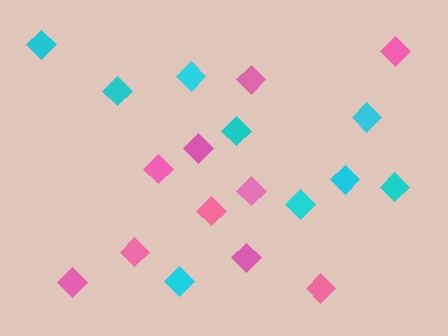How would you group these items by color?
There are 2 groups: one group of pink diamonds (10) and one group of cyan diamonds (9).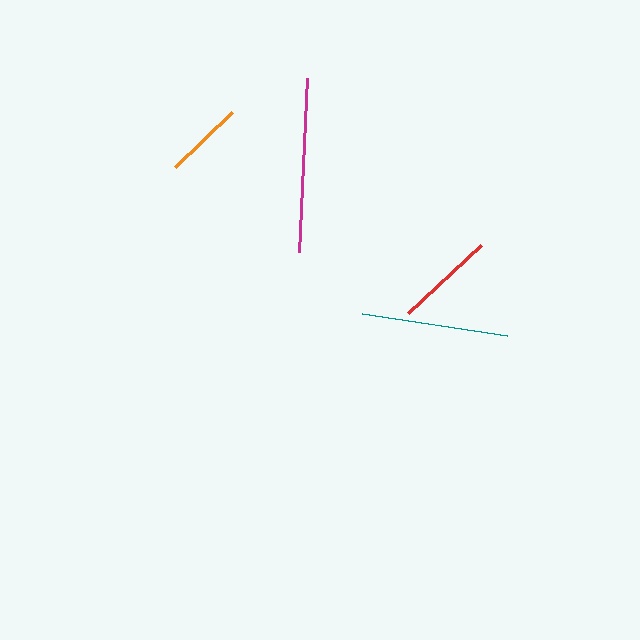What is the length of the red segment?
The red segment is approximately 100 pixels long.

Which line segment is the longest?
The magenta line is the longest at approximately 174 pixels.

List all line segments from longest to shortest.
From longest to shortest: magenta, teal, red, orange.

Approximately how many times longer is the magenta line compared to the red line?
The magenta line is approximately 1.7 times the length of the red line.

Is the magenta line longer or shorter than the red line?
The magenta line is longer than the red line.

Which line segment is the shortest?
The orange line is the shortest at approximately 80 pixels.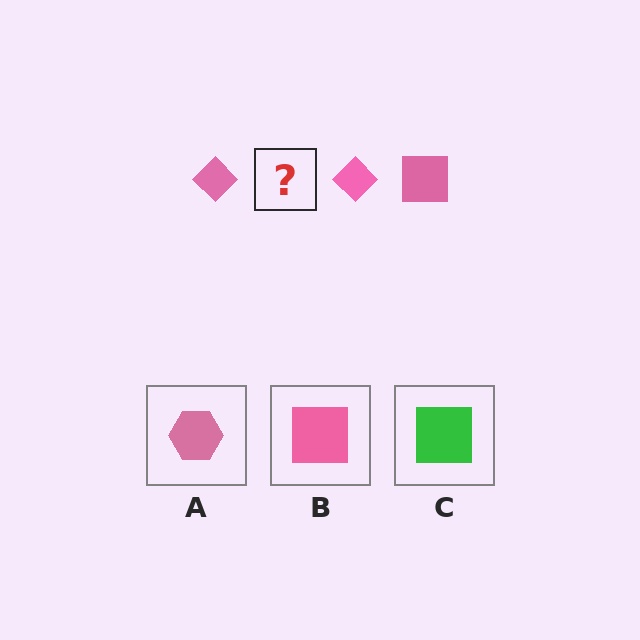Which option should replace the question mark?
Option B.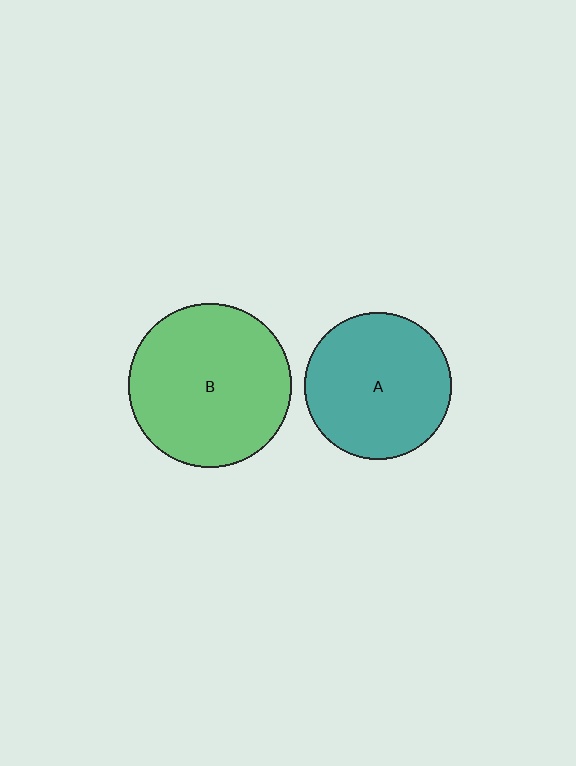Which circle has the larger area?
Circle B (green).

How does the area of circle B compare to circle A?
Approximately 1.2 times.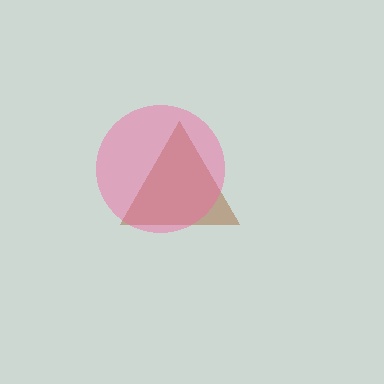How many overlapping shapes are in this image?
There are 2 overlapping shapes in the image.